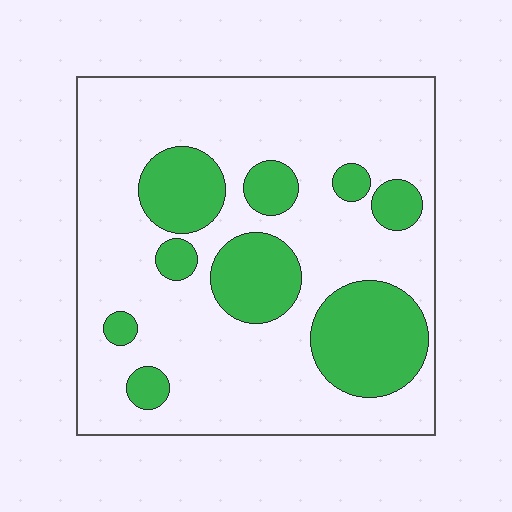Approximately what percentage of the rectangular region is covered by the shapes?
Approximately 25%.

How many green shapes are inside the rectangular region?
9.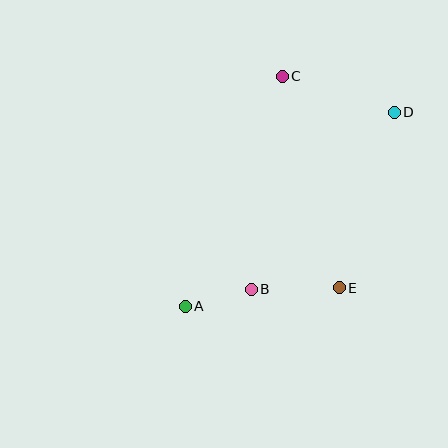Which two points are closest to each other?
Points A and B are closest to each other.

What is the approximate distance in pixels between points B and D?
The distance between B and D is approximately 228 pixels.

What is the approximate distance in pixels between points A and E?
The distance between A and E is approximately 155 pixels.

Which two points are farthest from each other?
Points A and D are farthest from each other.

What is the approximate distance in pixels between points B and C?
The distance between B and C is approximately 215 pixels.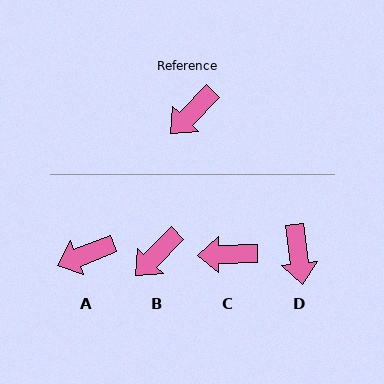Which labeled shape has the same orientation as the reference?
B.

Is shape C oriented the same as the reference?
No, it is off by about 44 degrees.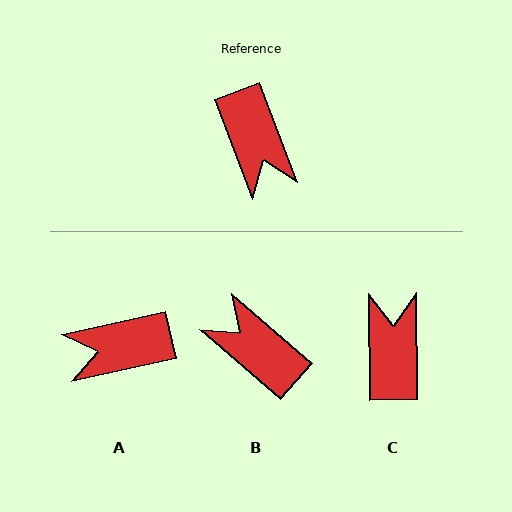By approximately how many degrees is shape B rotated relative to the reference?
Approximately 152 degrees clockwise.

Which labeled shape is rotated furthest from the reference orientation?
C, about 160 degrees away.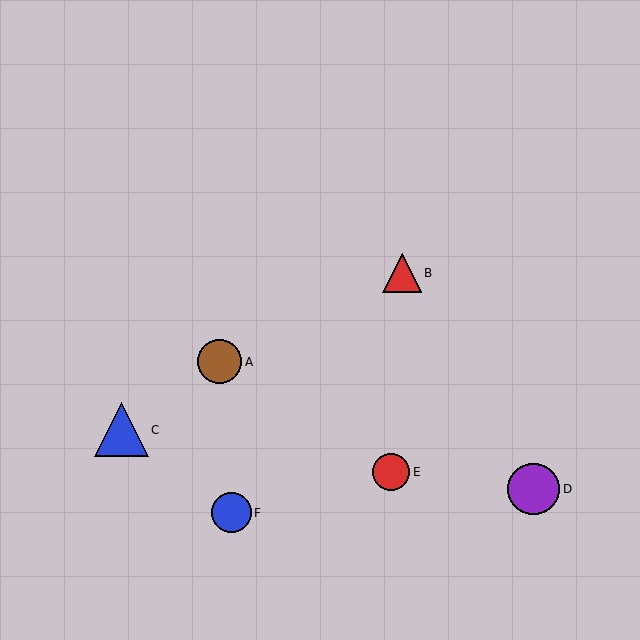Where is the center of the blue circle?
The center of the blue circle is at (231, 513).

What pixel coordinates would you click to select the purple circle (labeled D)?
Click at (534, 489) to select the purple circle D.